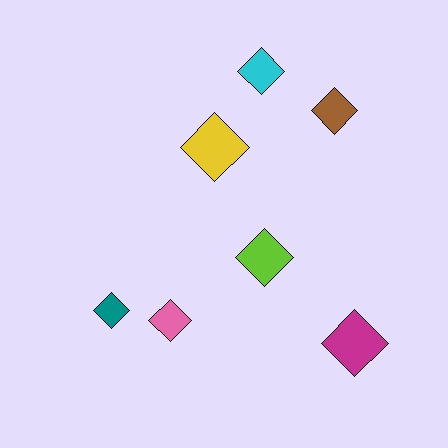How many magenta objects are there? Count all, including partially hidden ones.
There is 1 magenta object.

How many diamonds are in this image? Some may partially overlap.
There are 7 diamonds.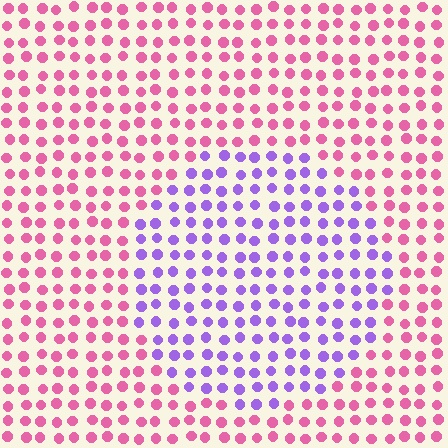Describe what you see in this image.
The image is filled with small pink elements in a uniform arrangement. A circle-shaped region is visible where the elements are tinted to a slightly different hue, forming a subtle color boundary.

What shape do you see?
I see a circle.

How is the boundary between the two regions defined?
The boundary is defined purely by a slight shift in hue (about 62 degrees). Spacing, size, and orientation are identical on both sides.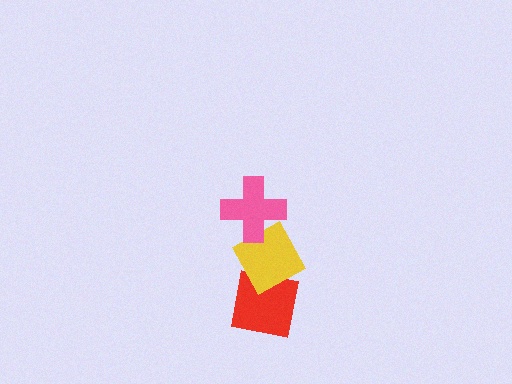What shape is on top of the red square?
The yellow diamond is on top of the red square.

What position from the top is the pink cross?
The pink cross is 1st from the top.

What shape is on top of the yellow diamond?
The pink cross is on top of the yellow diamond.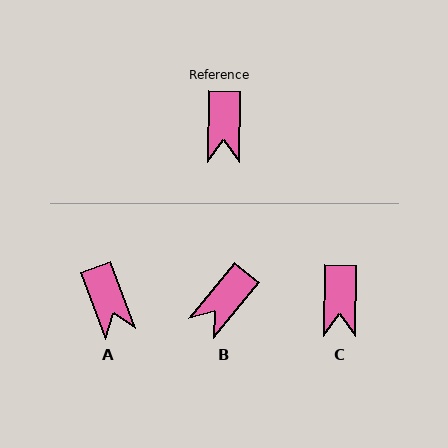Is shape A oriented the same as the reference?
No, it is off by about 21 degrees.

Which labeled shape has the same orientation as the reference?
C.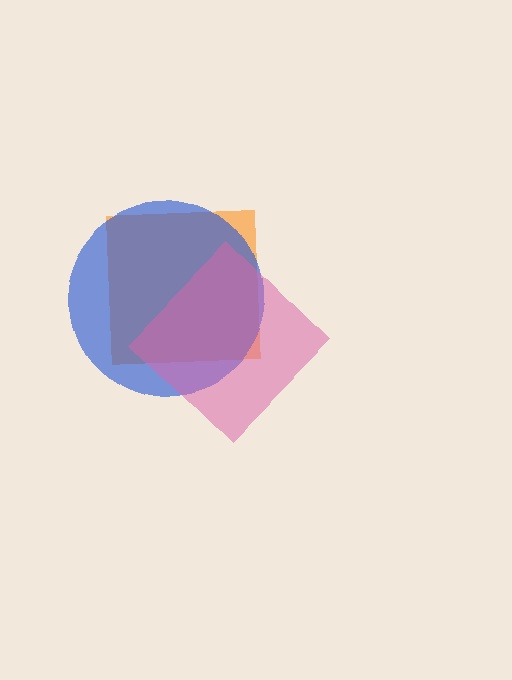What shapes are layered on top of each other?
The layered shapes are: an orange square, a blue circle, a pink diamond.